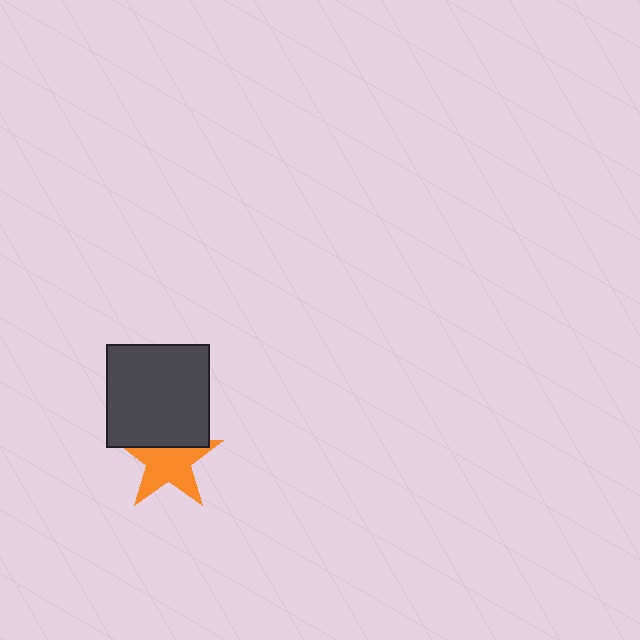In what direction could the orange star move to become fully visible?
The orange star could move down. That would shift it out from behind the dark gray square entirely.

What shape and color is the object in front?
The object in front is a dark gray square.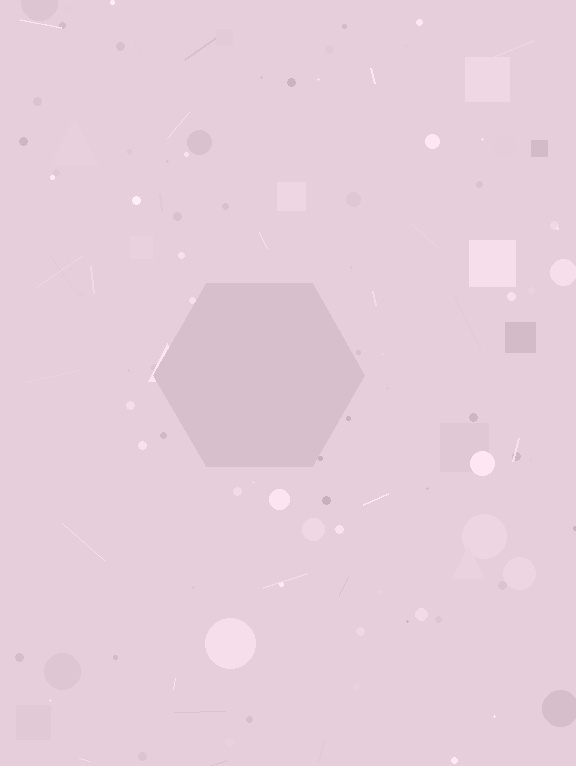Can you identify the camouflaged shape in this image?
The camouflaged shape is a hexagon.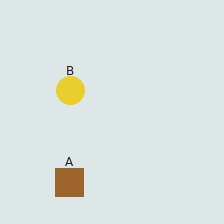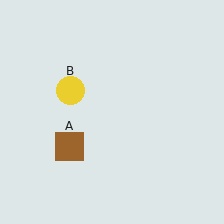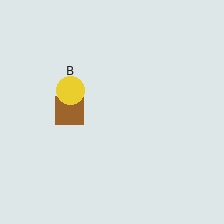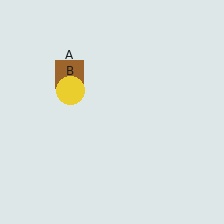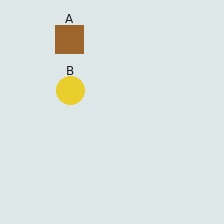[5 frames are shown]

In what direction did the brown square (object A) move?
The brown square (object A) moved up.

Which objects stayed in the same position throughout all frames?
Yellow circle (object B) remained stationary.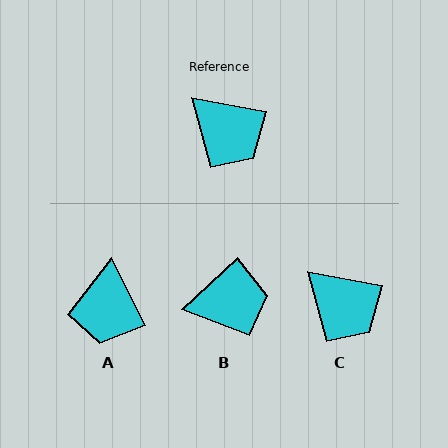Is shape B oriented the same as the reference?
No, it is off by about 54 degrees.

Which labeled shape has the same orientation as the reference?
C.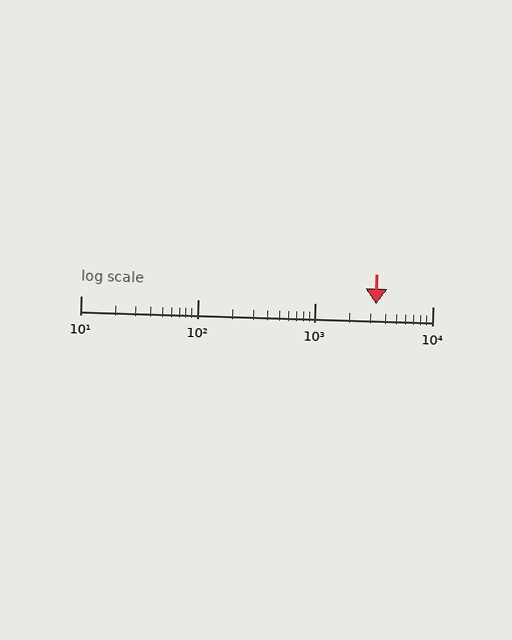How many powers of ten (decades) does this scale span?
The scale spans 3 decades, from 10 to 10000.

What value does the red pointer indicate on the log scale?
The pointer indicates approximately 3300.